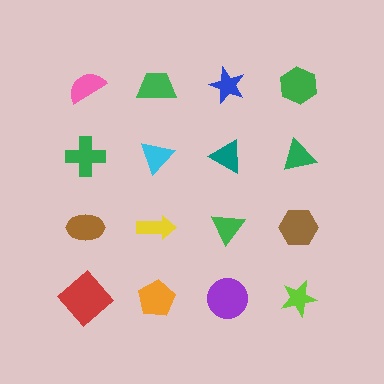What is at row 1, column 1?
A pink semicircle.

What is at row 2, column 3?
A teal triangle.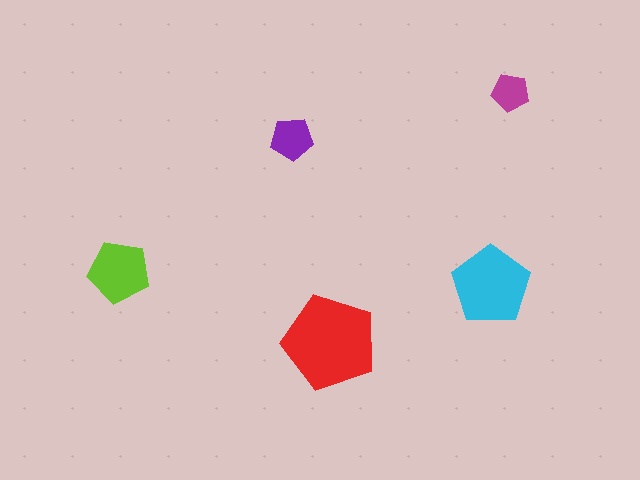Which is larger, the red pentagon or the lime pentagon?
The red one.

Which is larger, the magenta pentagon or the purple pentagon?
The purple one.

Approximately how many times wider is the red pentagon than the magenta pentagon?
About 2.5 times wider.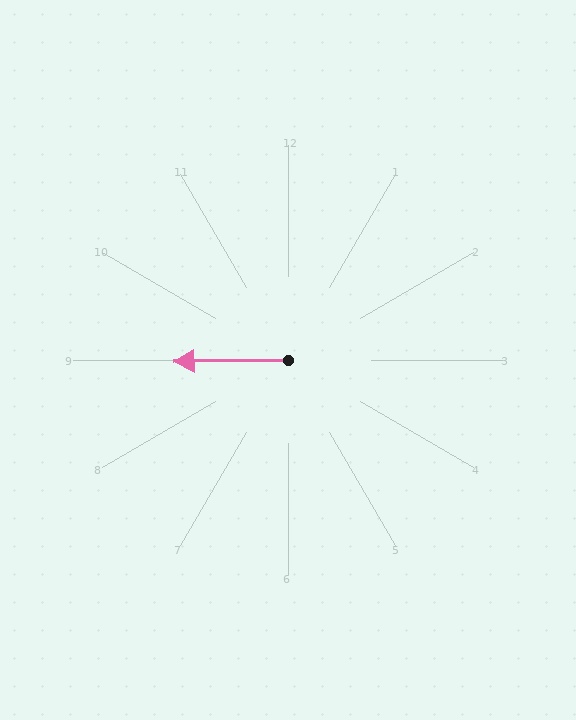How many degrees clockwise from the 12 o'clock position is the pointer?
Approximately 269 degrees.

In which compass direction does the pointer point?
West.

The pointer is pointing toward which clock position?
Roughly 9 o'clock.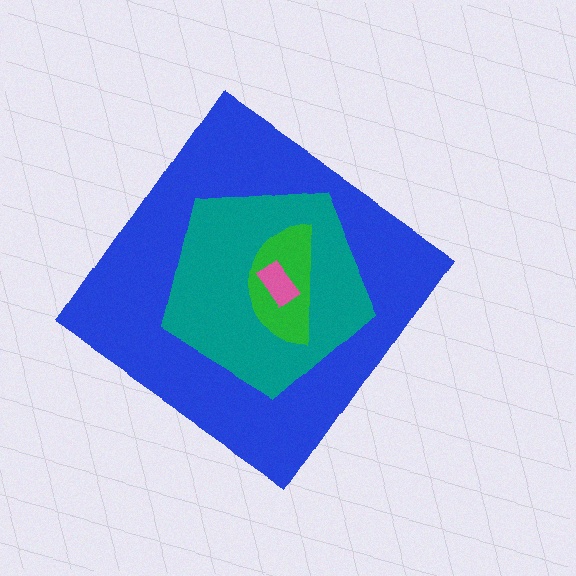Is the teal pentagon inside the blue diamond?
Yes.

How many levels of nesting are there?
4.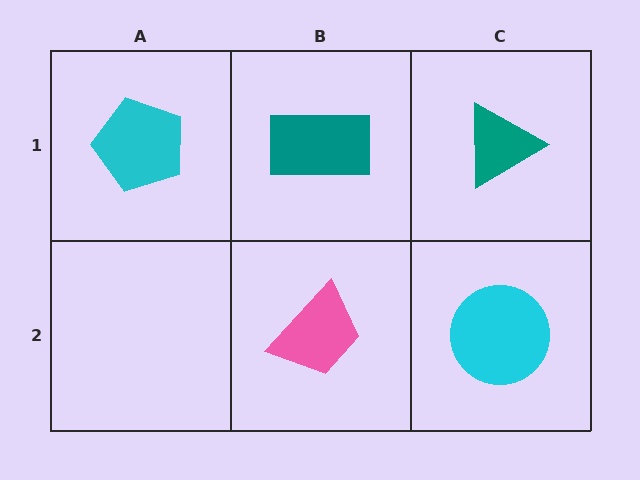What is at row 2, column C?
A cyan circle.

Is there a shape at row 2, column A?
No, that cell is empty.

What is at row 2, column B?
A pink trapezoid.